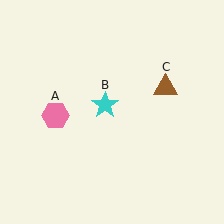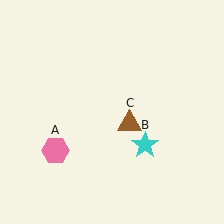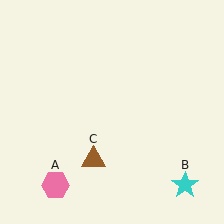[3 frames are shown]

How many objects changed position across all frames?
3 objects changed position: pink hexagon (object A), cyan star (object B), brown triangle (object C).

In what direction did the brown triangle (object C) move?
The brown triangle (object C) moved down and to the left.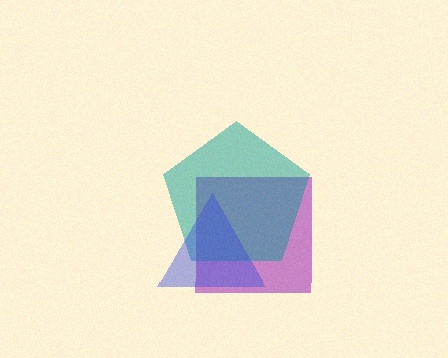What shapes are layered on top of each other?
The layered shapes are: a purple square, a teal pentagon, a blue triangle.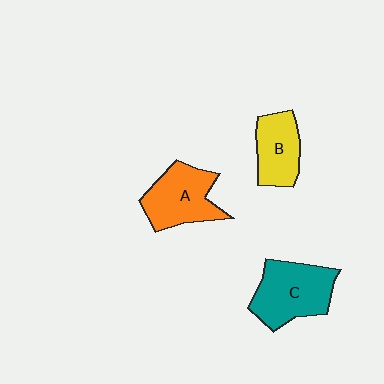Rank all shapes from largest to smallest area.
From largest to smallest: C (teal), A (orange), B (yellow).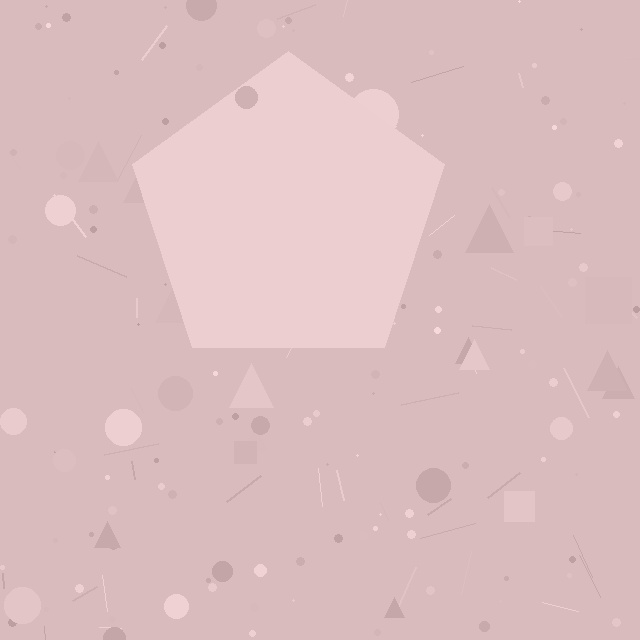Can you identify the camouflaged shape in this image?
The camouflaged shape is a pentagon.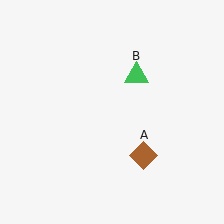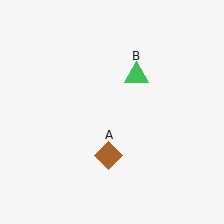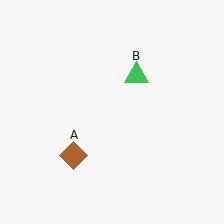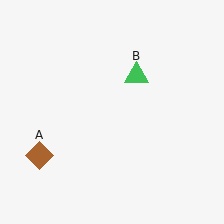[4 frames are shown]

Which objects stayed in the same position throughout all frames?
Green triangle (object B) remained stationary.